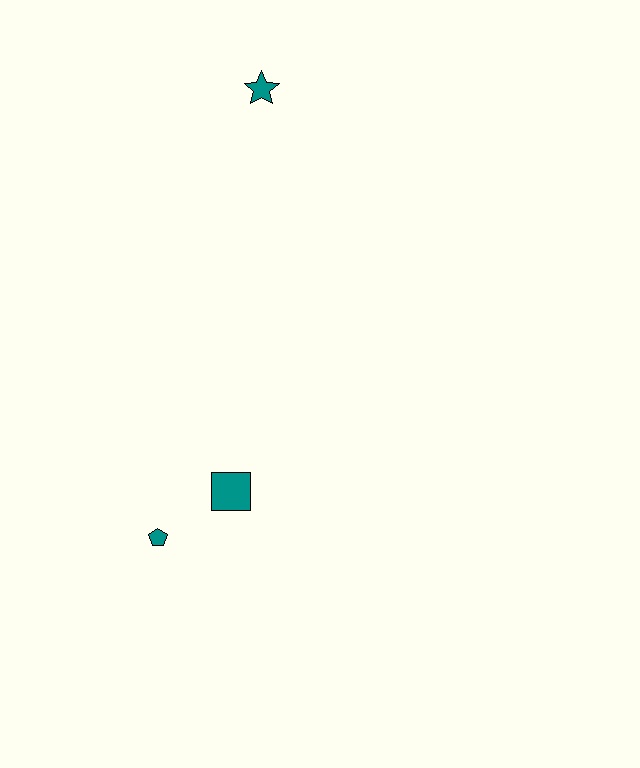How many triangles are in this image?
There are no triangles.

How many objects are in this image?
There are 3 objects.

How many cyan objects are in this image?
There are no cyan objects.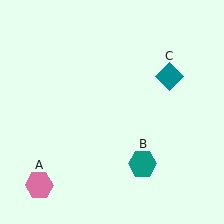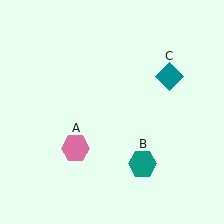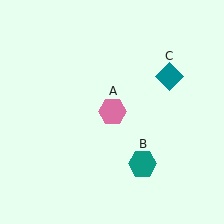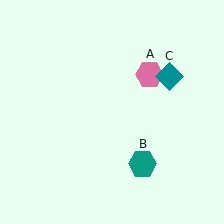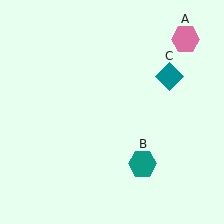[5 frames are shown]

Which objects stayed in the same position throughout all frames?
Teal hexagon (object B) and teal diamond (object C) remained stationary.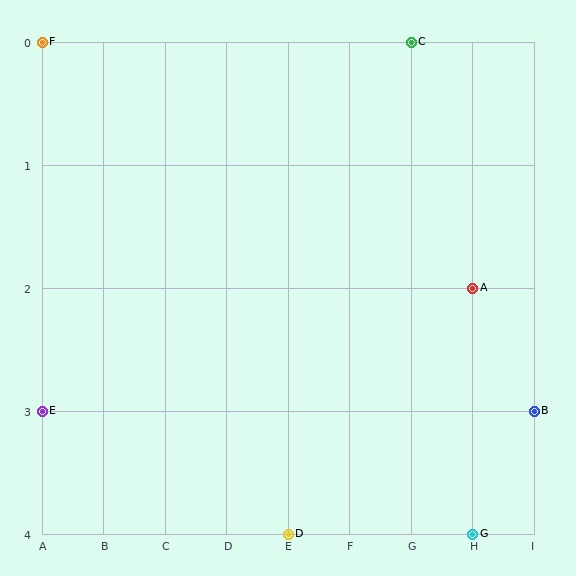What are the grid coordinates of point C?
Point C is at grid coordinates (G, 0).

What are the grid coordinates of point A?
Point A is at grid coordinates (H, 2).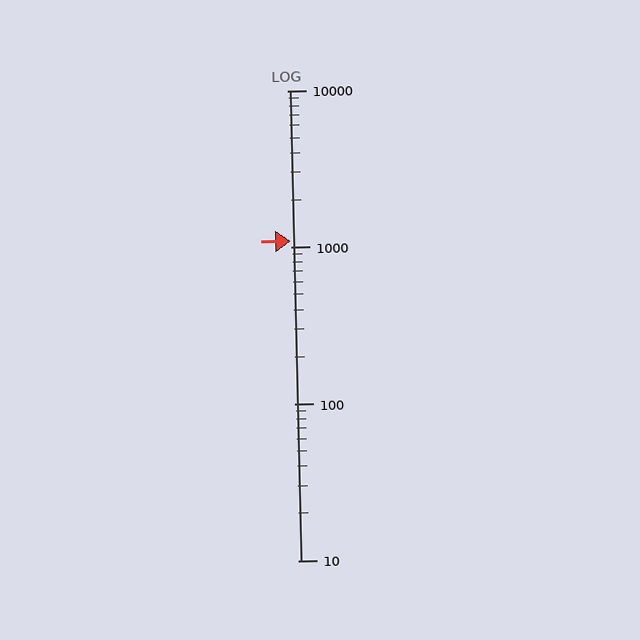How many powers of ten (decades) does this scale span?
The scale spans 3 decades, from 10 to 10000.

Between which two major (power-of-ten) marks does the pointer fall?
The pointer is between 1000 and 10000.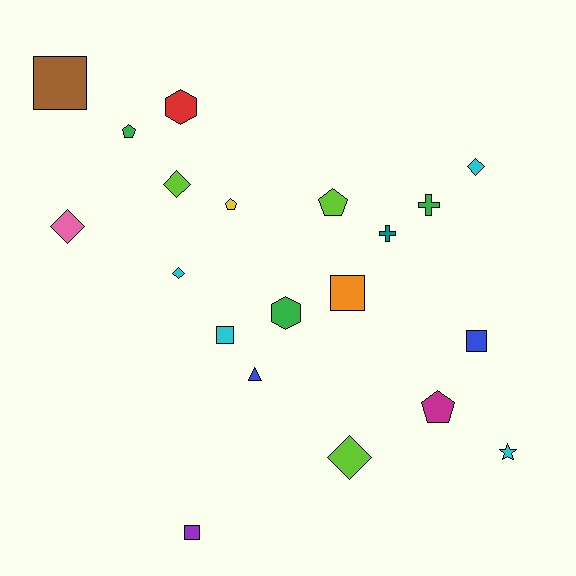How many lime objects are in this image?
There are 3 lime objects.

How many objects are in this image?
There are 20 objects.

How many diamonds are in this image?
There are 5 diamonds.